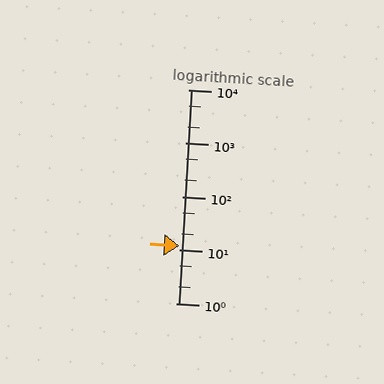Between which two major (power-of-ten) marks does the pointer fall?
The pointer is between 10 and 100.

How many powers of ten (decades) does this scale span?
The scale spans 4 decades, from 1 to 10000.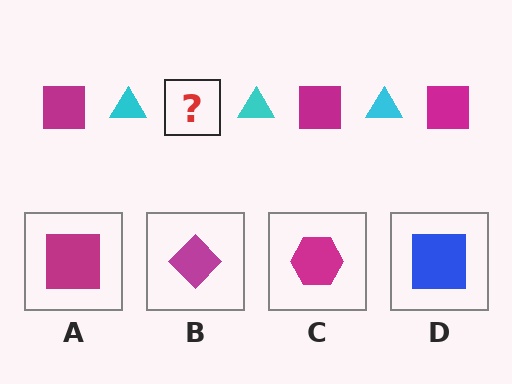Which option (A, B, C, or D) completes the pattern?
A.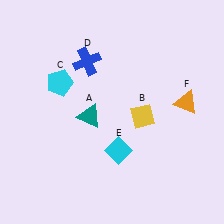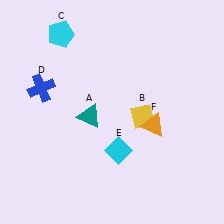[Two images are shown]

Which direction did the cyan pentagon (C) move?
The cyan pentagon (C) moved up.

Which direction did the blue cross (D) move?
The blue cross (D) moved left.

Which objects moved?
The objects that moved are: the cyan pentagon (C), the blue cross (D), the orange triangle (F).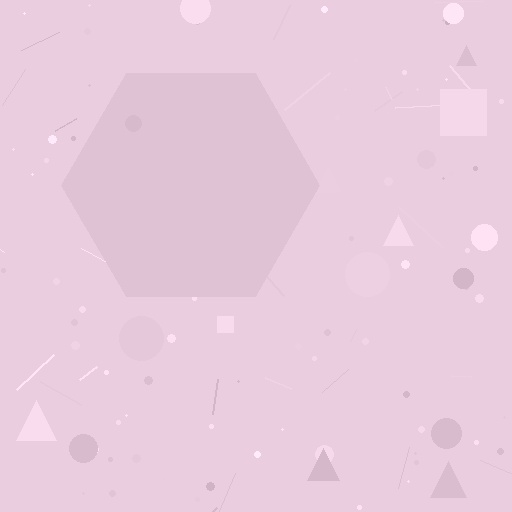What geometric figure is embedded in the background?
A hexagon is embedded in the background.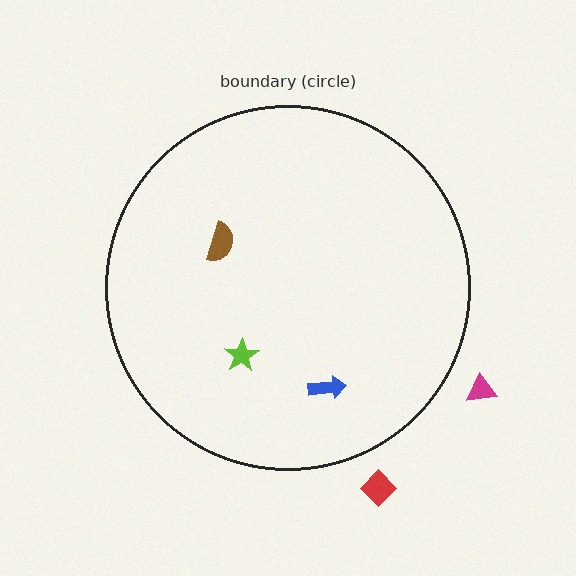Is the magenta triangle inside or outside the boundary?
Outside.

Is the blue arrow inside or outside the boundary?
Inside.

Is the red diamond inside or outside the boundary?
Outside.